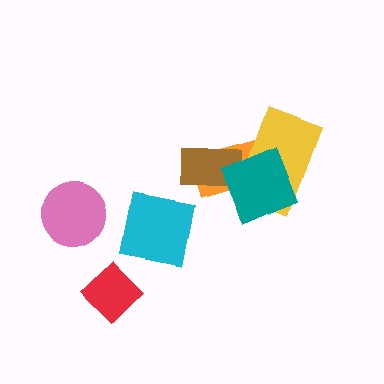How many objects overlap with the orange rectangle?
3 objects overlap with the orange rectangle.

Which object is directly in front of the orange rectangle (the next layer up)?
The brown rectangle is directly in front of the orange rectangle.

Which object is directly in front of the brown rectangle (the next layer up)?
The yellow rectangle is directly in front of the brown rectangle.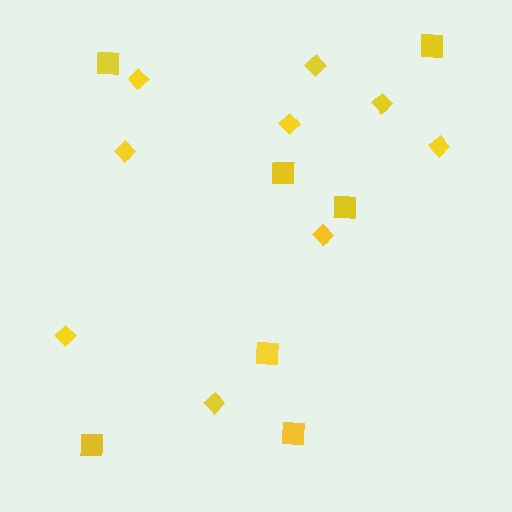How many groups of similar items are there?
There are 2 groups: one group of squares (7) and one group of diamonds (9).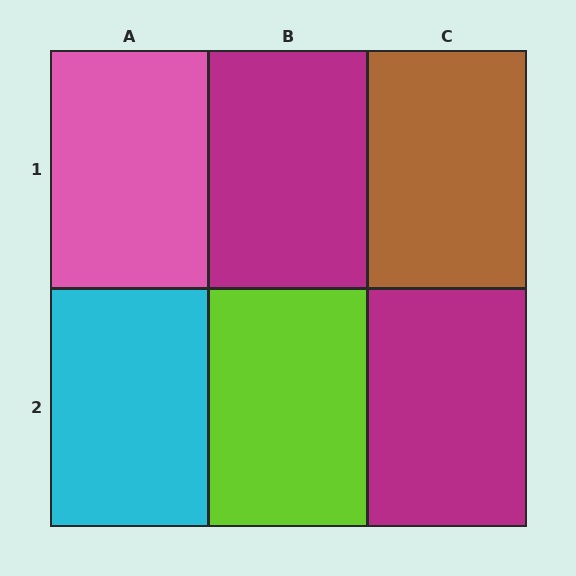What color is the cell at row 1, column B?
Magenta.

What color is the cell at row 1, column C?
Brown.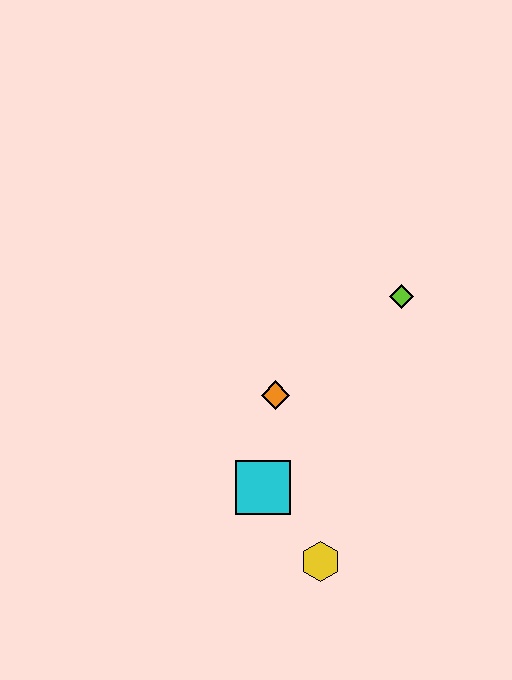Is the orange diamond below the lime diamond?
Yes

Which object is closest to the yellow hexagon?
The cyan square is closest to the yellow hexagon.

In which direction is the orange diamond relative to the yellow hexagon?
The orange diamond is above the yellow hexagon.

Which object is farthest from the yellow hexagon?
The lime diamond is farthest from the yellow hexagon.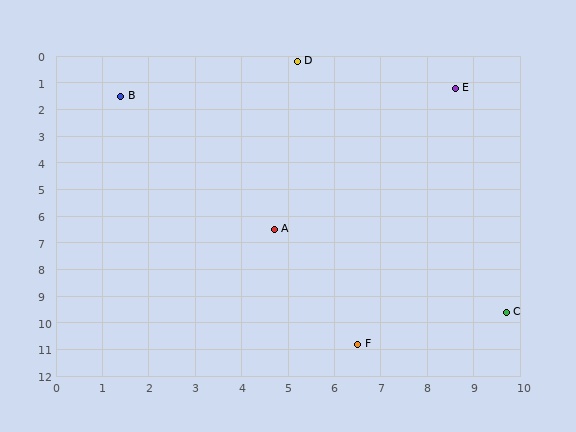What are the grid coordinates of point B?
Point B is at approximately (1.4, 1.5).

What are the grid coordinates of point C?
Point C is at approximately (9.7, 9.6).